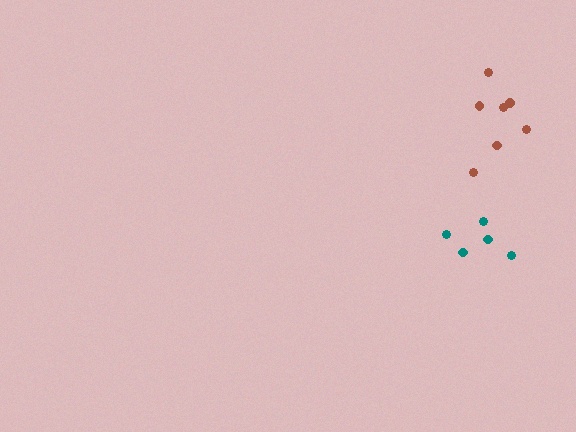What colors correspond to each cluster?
The clusters are colored: teal, brown.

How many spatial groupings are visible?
There are 2 spatial groupings.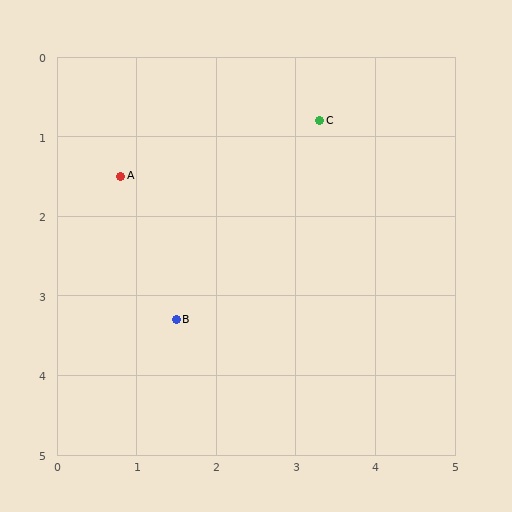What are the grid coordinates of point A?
Point A is at approximately (0.8, 1.5).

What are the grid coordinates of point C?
Point C is at approximately (3.3, 0.8).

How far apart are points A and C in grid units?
Points A and C are about 2.6 grid units apart.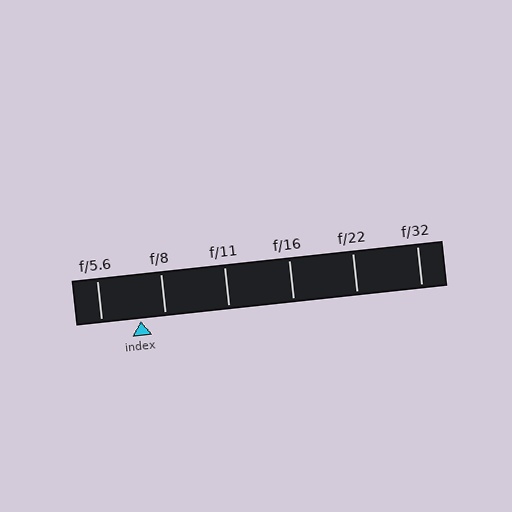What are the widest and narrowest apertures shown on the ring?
The widest aperture shown is f/5.6 and the narrowest is f/32.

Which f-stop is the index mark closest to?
The index mark is closest to f/8.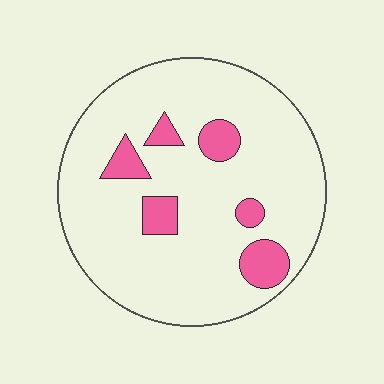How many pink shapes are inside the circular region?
6.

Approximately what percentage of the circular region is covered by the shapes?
Approximately 15%.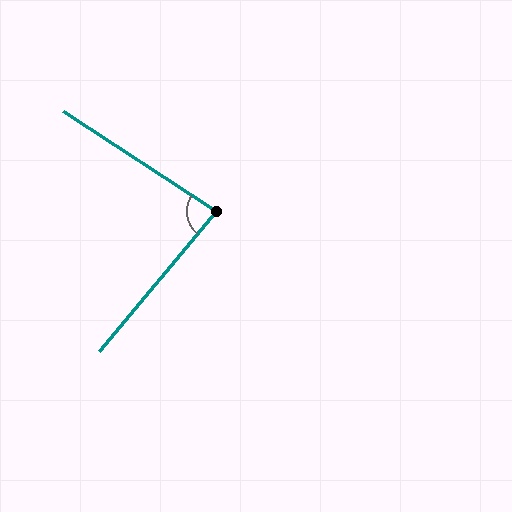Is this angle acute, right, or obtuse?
It is acute.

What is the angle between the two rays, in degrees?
Approximately 83 degrees.